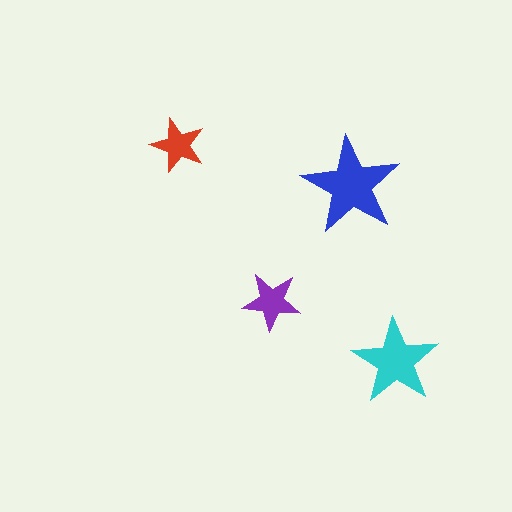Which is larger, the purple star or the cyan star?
The cyan one.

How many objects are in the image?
There are 4 objects in the image.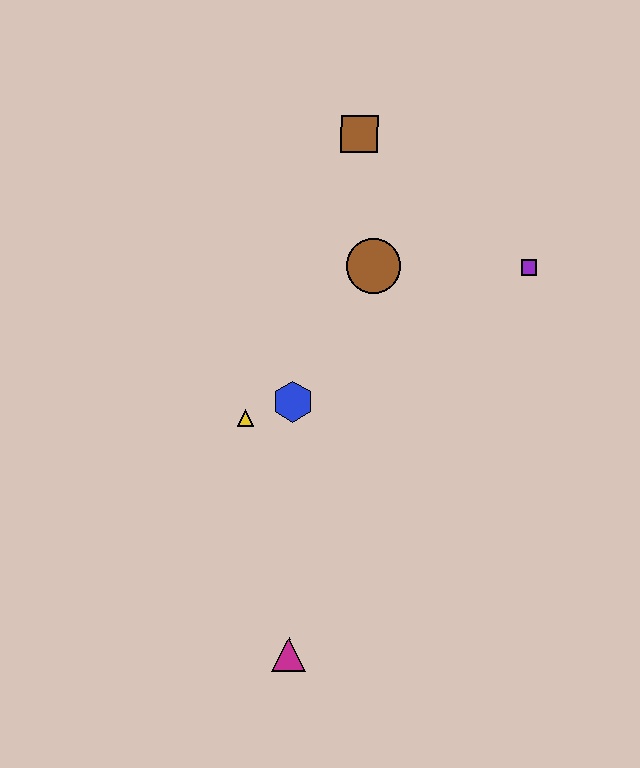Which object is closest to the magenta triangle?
The yellow triangle is closest to the magenta triangle.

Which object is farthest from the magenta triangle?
The brown square is farthest from the magenta triangle.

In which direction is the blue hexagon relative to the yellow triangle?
The blue hexagon is to the right of the yellow triangle.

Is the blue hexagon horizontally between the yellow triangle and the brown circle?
Yes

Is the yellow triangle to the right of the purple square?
No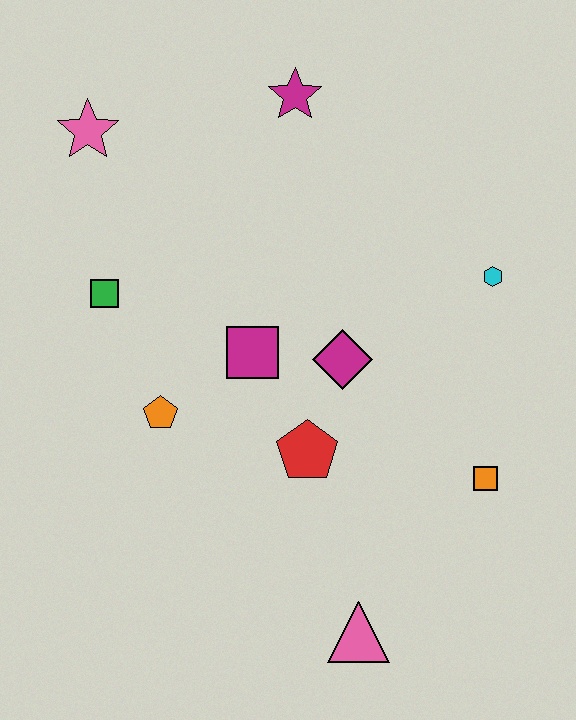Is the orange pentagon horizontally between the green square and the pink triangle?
Yes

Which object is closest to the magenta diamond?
The magenta square is closest to the magenta diamond.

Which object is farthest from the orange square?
The pink star is farthest from the orange square.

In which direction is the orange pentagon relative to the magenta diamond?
The orange pentagon is to the left of the magenta diamond.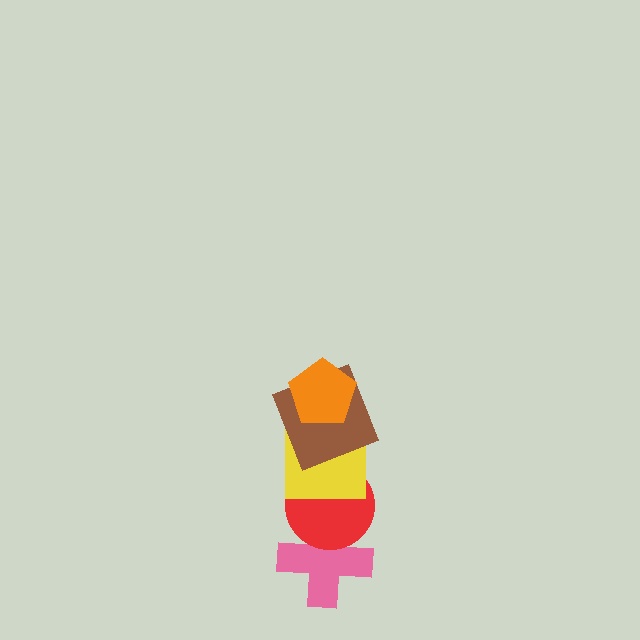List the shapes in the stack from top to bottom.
From top to bottom: the orange pentagon, the brown square, the yellow square, the red circle, the pink cross.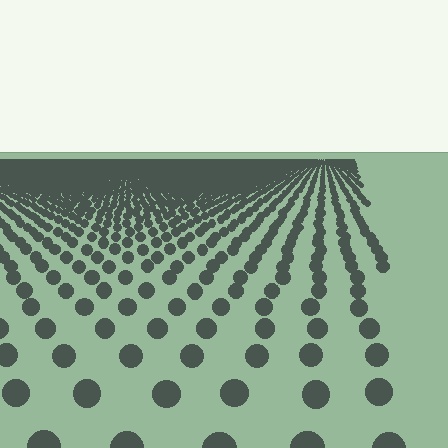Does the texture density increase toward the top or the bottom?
Density increases toward the top.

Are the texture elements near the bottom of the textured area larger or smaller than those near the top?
Larger. Near the bottom, elements are closer to the viewer and appear at a bigger on-screen size.